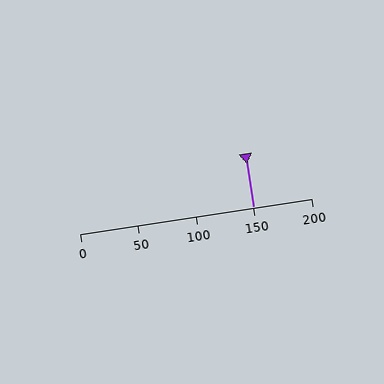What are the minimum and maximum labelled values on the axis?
The axis runs from 0 to 200.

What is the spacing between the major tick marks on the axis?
The major ticks are spaced 50 apart.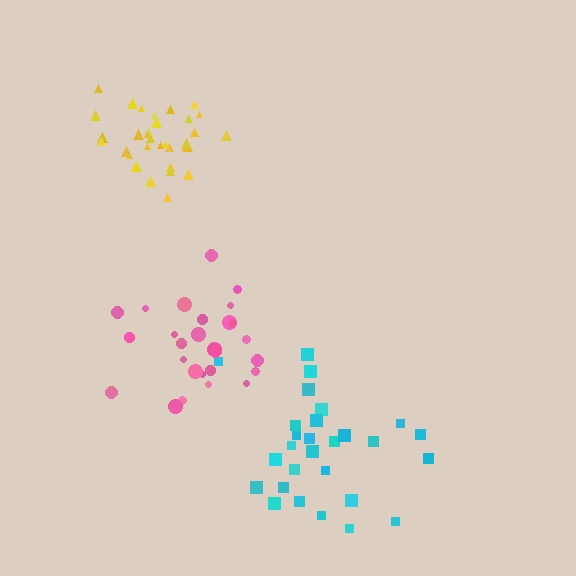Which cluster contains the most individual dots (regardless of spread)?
Yellow (32).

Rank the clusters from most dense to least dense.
yellow, pink, cyan.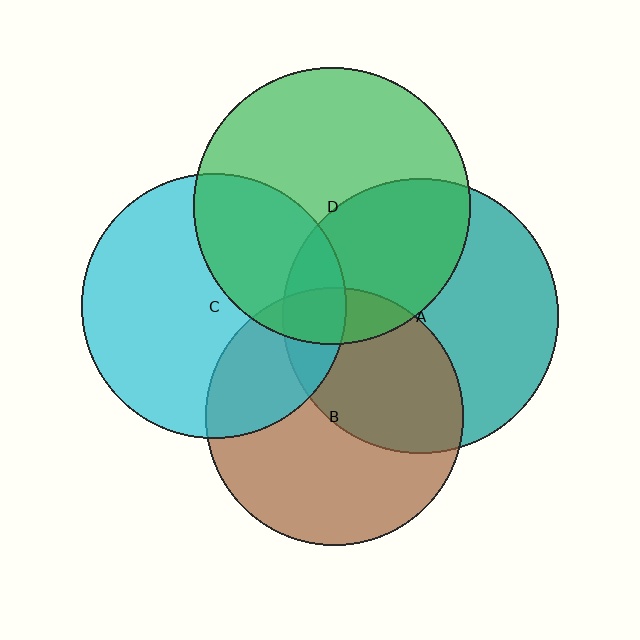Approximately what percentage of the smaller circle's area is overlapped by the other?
Approximately 10%.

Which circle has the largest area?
Circle D (green).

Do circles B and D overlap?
Yes.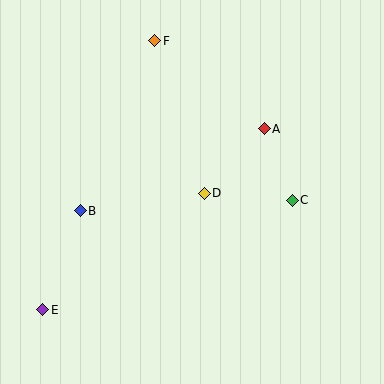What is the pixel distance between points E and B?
The distance between E and B is 106 pixels.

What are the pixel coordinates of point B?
Point B is at (80, 211).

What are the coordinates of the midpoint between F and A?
The midpoint between F and A is at (210, 85).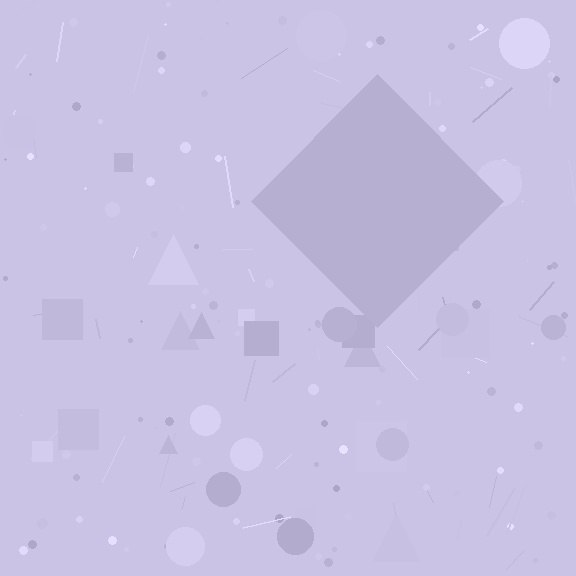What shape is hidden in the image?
A diamond is hidden in the image.